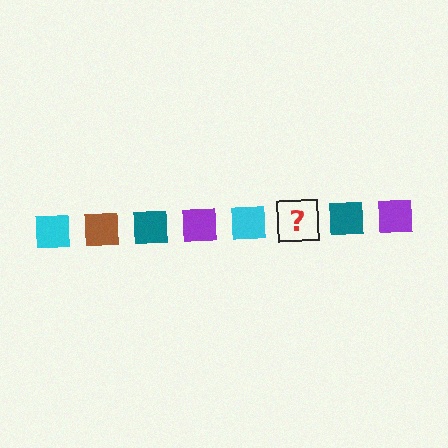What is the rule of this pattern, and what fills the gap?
The rule is that the pattern cycles through cyan, brown, teal, purple squares. The gap should be filled with a brown square.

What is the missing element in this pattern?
The missing element is a brown square.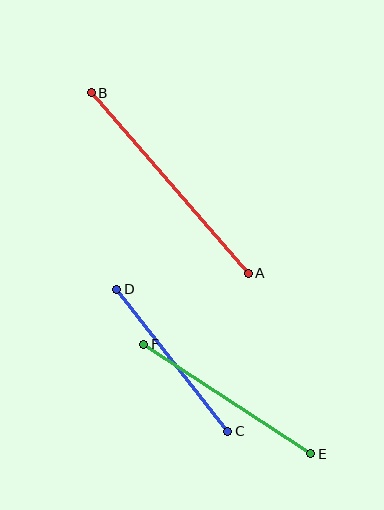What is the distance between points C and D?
The distance is approximately 180 pixels.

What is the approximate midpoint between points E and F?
The midpoint is at approximately (227, 399) pixels.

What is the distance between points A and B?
The distance is approximately 239 pixels.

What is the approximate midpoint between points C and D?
The midpoint is at approximately (172, 360) pixels.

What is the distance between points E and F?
The distance is approximately 200 pixels.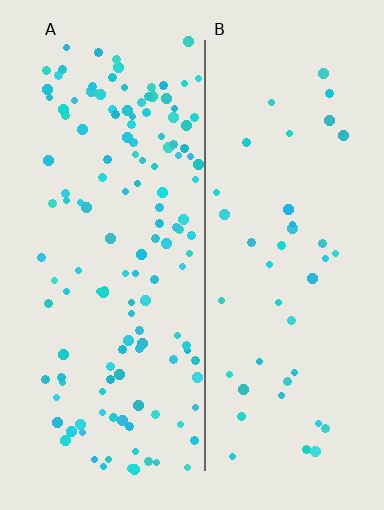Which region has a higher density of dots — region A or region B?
A (the left).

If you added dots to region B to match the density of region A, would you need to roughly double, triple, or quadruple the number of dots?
Approximately triple.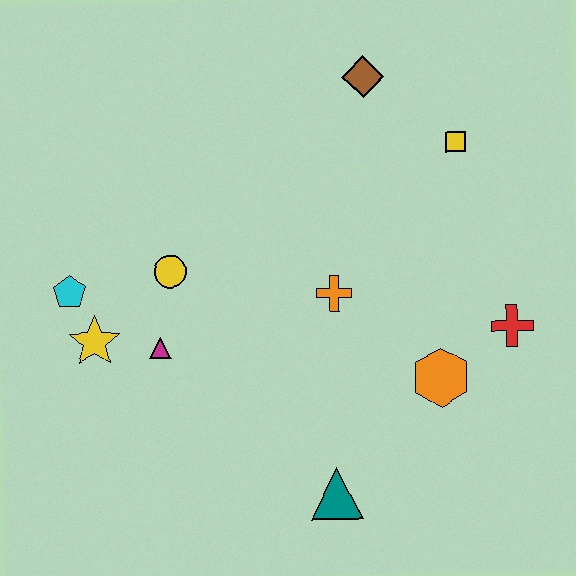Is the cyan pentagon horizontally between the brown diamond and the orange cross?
No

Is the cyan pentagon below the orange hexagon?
No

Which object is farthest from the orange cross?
The cyan pentagon is farthest from the orange cross.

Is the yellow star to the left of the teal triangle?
Yes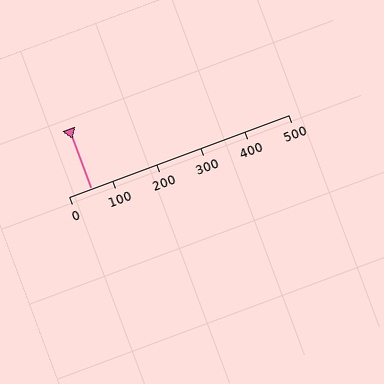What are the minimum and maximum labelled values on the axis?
The axis runs from 0 to 500.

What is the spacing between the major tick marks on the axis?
The major ticks are spaced 100 apart.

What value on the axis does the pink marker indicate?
The marker indicates approximately 50.